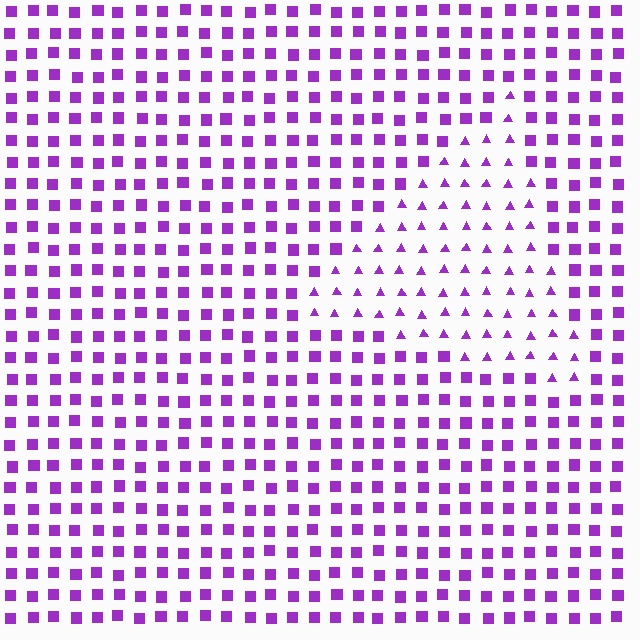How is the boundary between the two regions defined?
The boundary is defined by a change in element shape: triangles inside vs. squares outside. All elements share the same color and spacing.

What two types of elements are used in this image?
The image uses triangles inside the triangle region and squares outside it.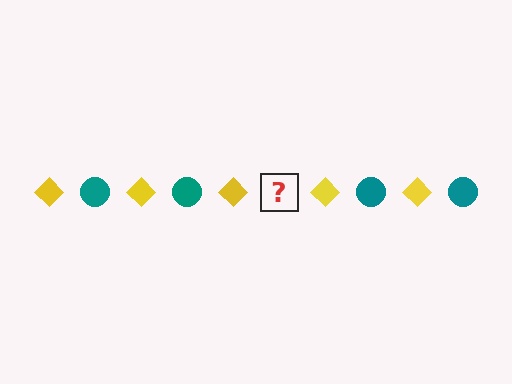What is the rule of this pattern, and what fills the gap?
The rule is that the pattern alternates between yellow diamond and teal circle. The gap should be filled with a teal circle.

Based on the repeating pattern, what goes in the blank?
The blank should be a teal circle.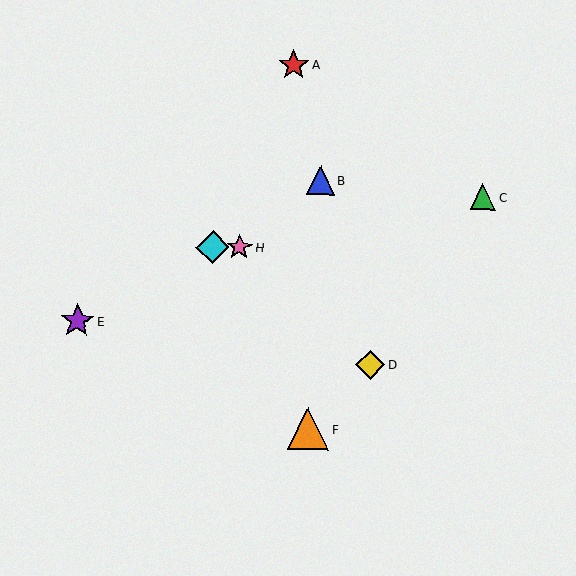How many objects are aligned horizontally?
2 objects (G, H) are aligned horizontally.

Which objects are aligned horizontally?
Objects G, H are aligned horizontally.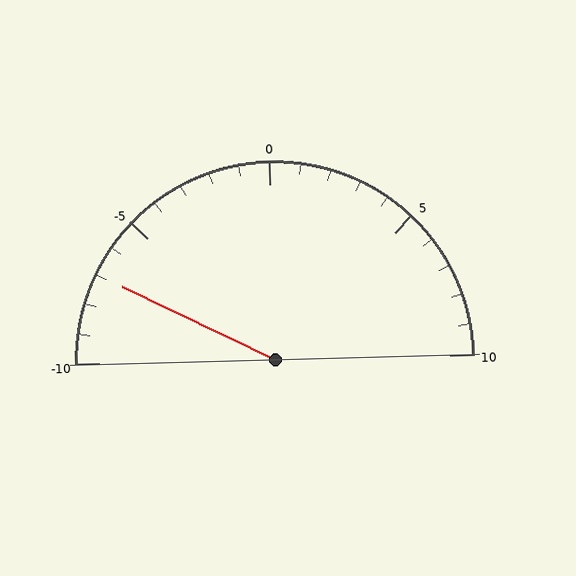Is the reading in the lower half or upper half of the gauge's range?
The reading is in the lower half of the range (-10 to 10).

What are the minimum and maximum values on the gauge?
The gauge ranges from -10 to 10.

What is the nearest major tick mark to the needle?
The nearest major tick mark is -5.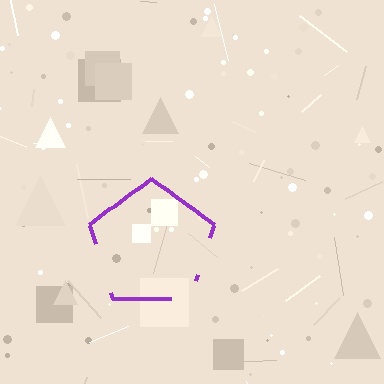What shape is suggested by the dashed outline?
The dashed outline suggests a pentagon.